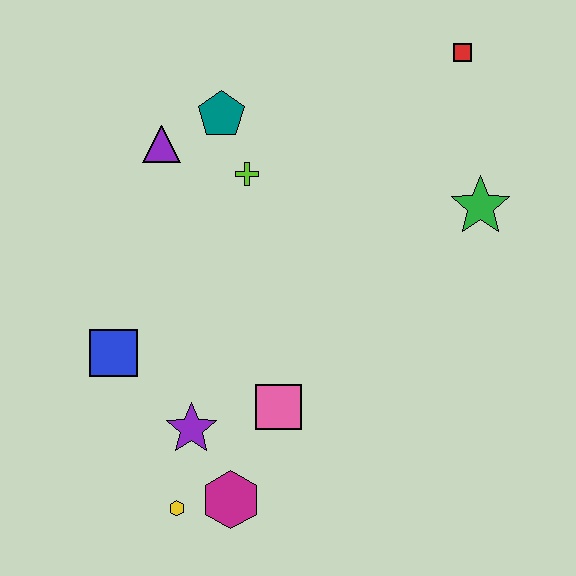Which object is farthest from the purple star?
The red square is farthest from the purple star.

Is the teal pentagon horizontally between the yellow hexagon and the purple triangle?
No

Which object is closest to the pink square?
The purple star is closest to the pink square.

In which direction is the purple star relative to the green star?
The purple star is to the left of the green star.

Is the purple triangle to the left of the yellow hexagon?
Yes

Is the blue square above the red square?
No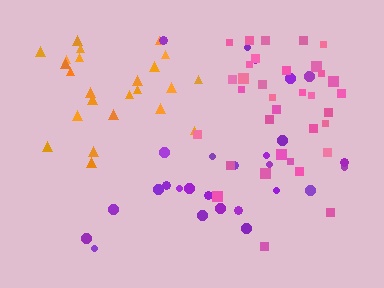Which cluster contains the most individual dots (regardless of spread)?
Pink (34).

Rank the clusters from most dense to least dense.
orange, pink, purple.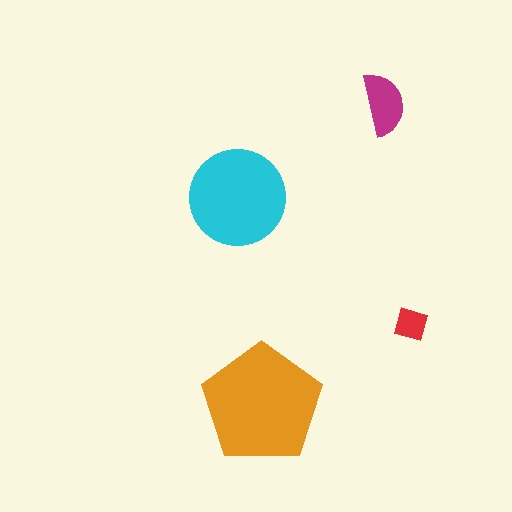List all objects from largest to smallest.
The orange pentagon, the cyan circle, the magenta semicircle, the red diamond.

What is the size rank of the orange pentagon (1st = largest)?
1st.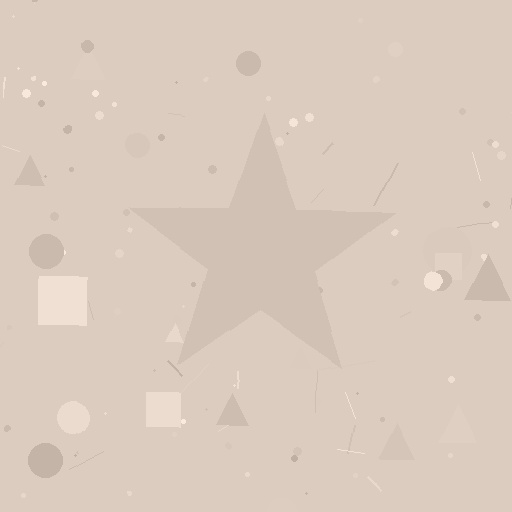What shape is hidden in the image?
A star is hidden in the image.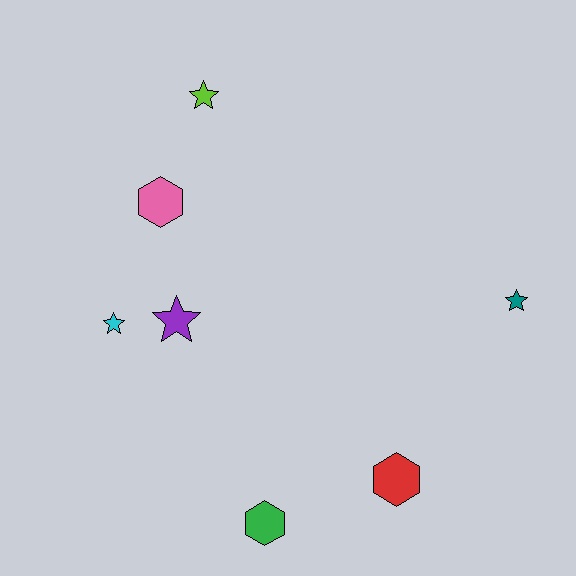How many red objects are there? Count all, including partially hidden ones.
There is 1 red object.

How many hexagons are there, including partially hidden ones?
There are 3 hexagons.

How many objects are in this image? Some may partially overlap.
There are 7 objects.